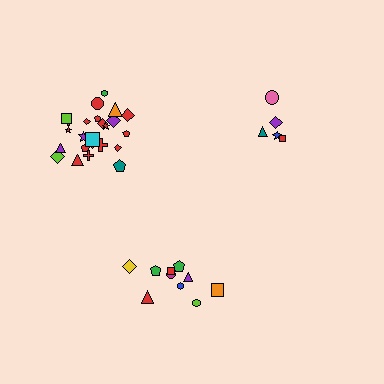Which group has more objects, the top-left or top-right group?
The top-left group.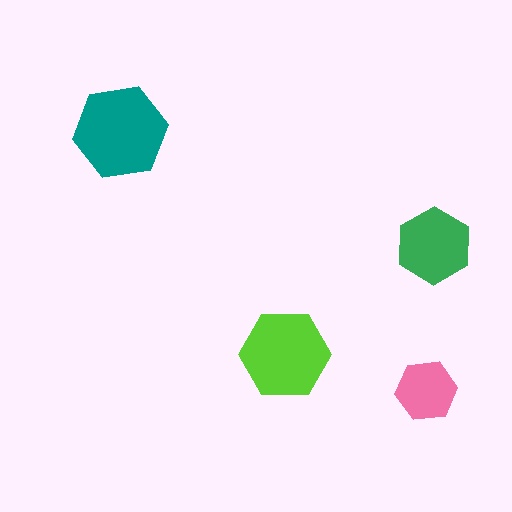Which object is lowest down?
The pink hexagon is bottommost.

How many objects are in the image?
There are 4 objects in the image.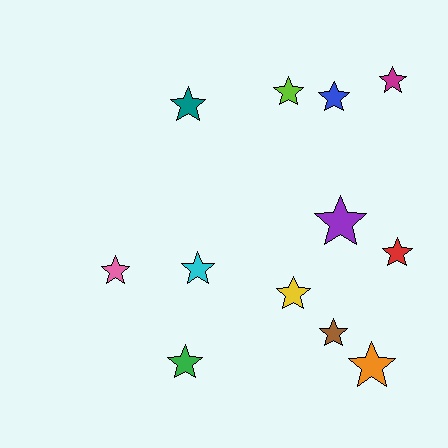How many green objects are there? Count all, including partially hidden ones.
There is 1 green object.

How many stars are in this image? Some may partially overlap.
There are 12 stars.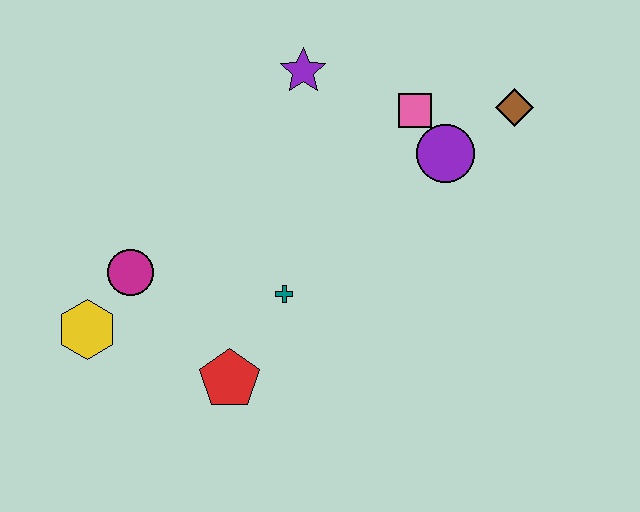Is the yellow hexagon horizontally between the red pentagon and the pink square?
No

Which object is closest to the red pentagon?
The teal cross is closest to the red pentagon.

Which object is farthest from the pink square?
The yellow hexagon is farthest from the pink square.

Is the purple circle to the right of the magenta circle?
Yes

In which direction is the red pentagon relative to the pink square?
The red pentagon is below the pink square.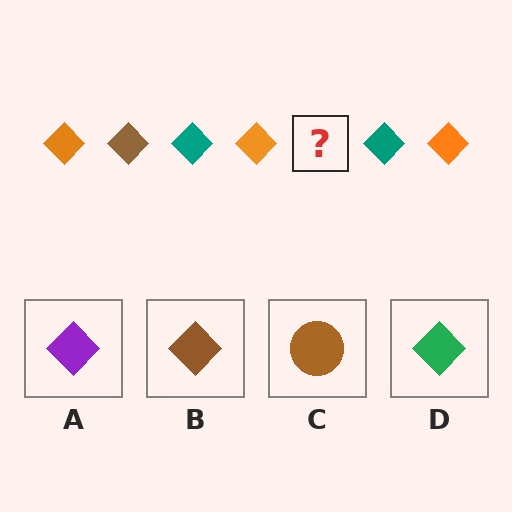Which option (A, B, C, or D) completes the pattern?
B.